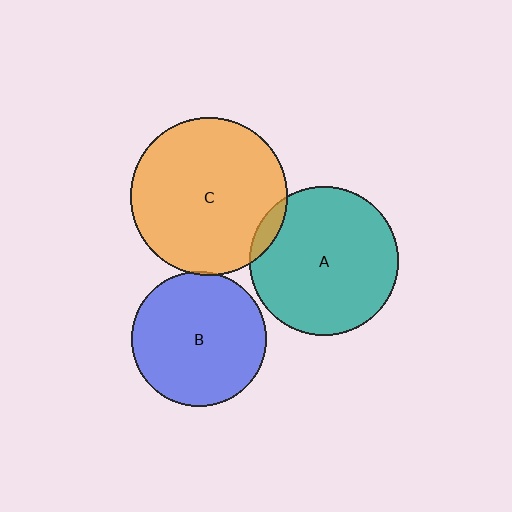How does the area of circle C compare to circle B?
Approximately 1.3 times.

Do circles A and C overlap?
Yes.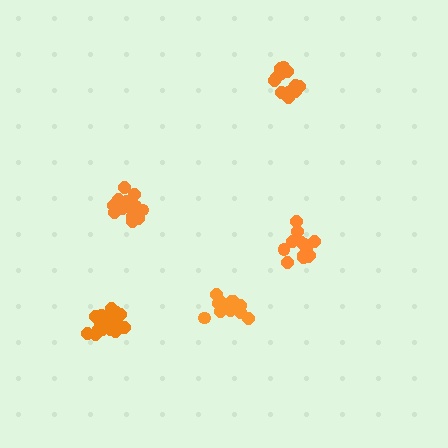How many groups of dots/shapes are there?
There are 5 groups.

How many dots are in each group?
Group 1: 13 dots, Group 2: 19 dots, Group 3: 16 dots, Group 4: 16 dots, Group 5: 18 dots (82 total).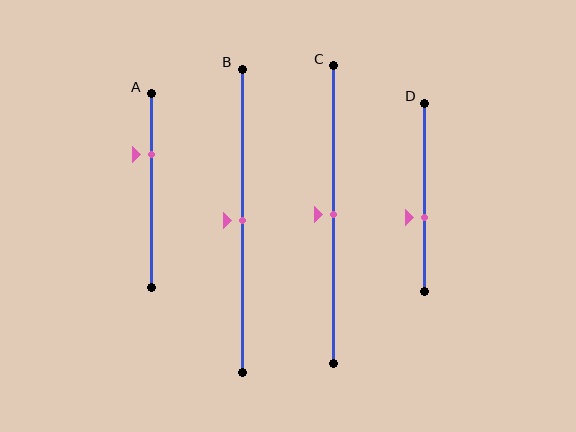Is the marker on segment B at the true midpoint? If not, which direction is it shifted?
Yes, the marker on segment B is at the true midpoint.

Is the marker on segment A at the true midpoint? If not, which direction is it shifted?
No, the marker on segment A is shifted upward by about 19% of the segment length.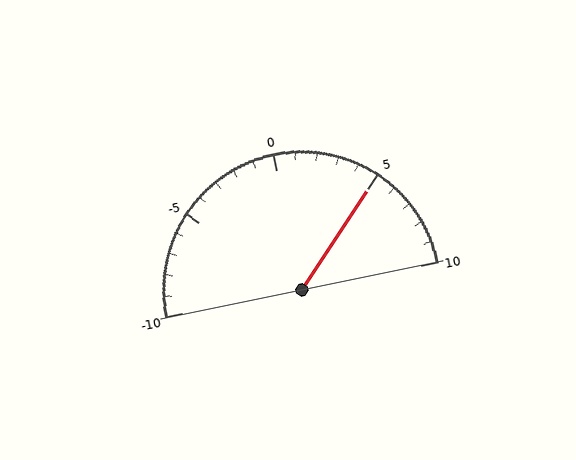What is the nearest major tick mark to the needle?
The nearest major tick mark is 5.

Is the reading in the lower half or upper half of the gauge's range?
The reading is in the upper half of the range (-10 to 10).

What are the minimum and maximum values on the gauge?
The gauge ranges from -10 to 10.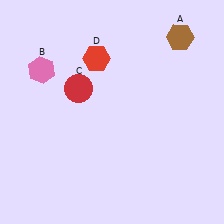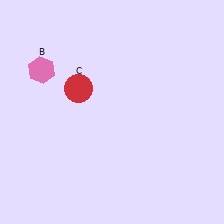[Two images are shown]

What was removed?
The red hexagon (D), the brown hexagon (A) were removed in Image 2.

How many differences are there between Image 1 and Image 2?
There are 2 differences between the two images.